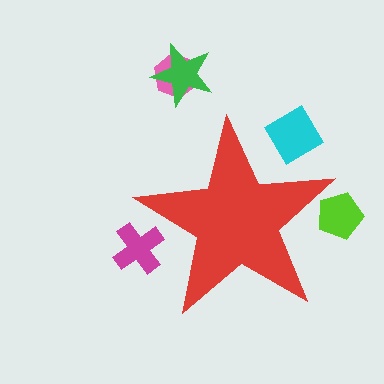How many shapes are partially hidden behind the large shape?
3 shapes are partially hidden.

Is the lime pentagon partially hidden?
Yes, the lime pentagon is partially hidden behind the red star.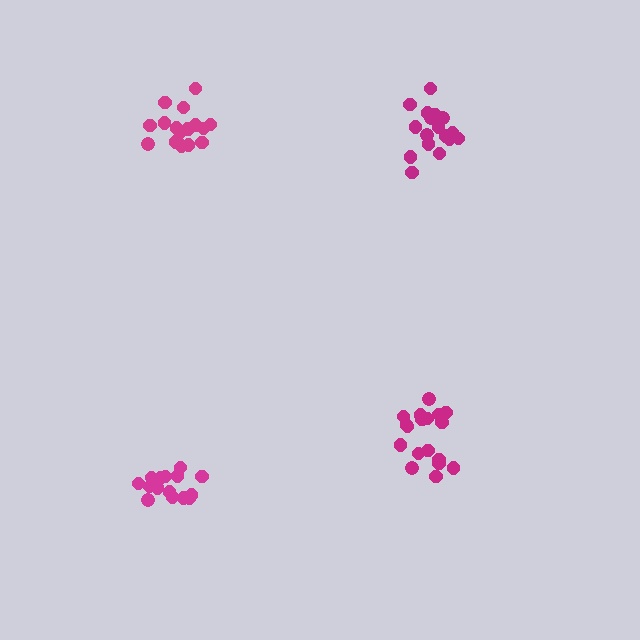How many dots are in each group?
Group 1: 18 dots, Group 2: 17 dots, Group 3: 18 dots, Group 4: 16 dots (69 total).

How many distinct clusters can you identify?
There are 4 distinct clusters.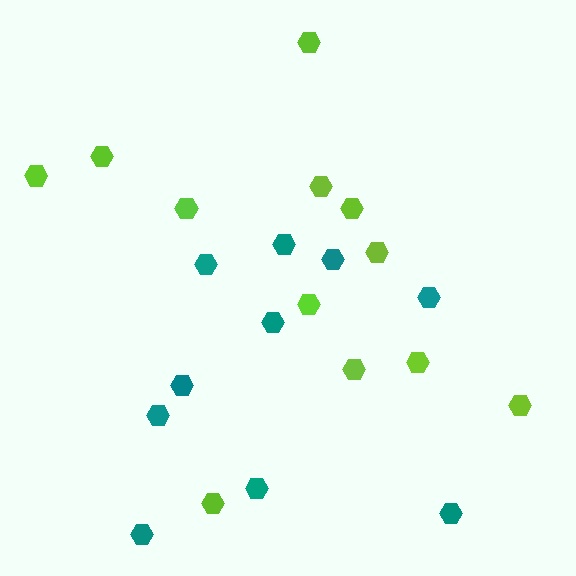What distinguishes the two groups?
There are 2 groups: one group of teal hexagons (10) and one group of lime hexagons (12).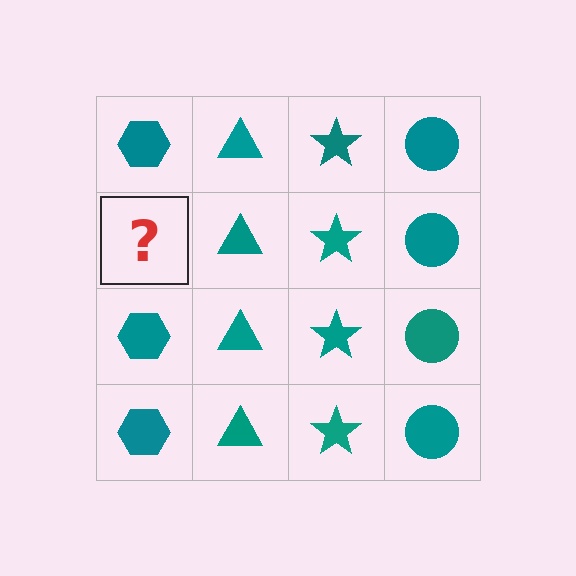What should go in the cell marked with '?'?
The missing cell should contain a teal hexagon.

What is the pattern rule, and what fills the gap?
The rule is that each column has a consistent shape. The gap should be filled with a teal hexagon.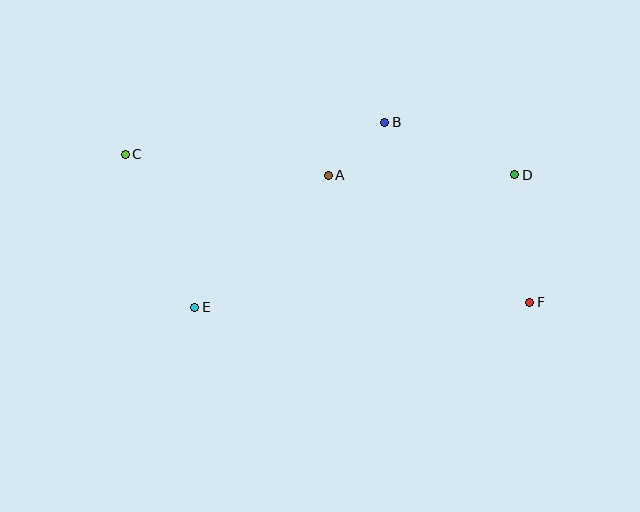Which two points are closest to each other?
Points A and B are closest to each other.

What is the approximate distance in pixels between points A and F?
The distance between A and F is approximately 238 pixels.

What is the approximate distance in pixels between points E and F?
The distance between E and F is approximately 335 pixels.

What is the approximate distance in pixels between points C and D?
The distance between C and D is approximately 390 pixels.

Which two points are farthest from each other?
Points C and F are farthest from each other.